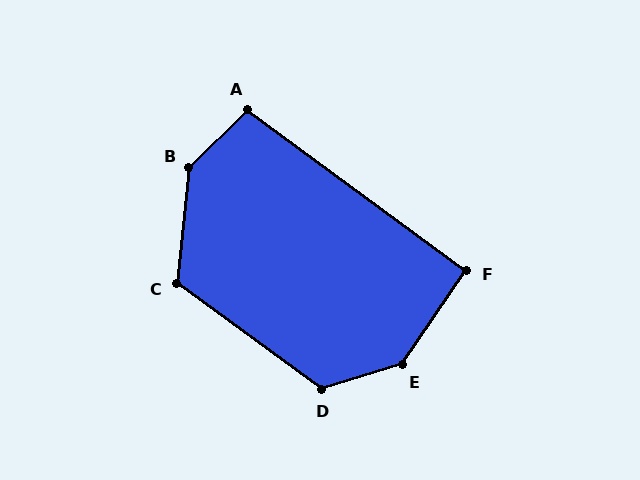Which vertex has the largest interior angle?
B, at approximately 141 degrees.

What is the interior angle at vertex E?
Approximately 141 degrees (obtuse).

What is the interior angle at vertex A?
Approximately 99 degrees (obtuse).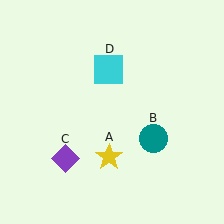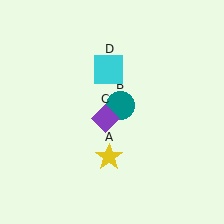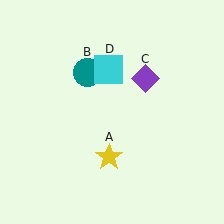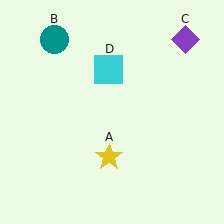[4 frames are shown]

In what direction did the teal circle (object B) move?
The teal circle (object B) moved up and to the left.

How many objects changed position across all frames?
2 objects changed position: teal circle (object B), purple diamond (object C).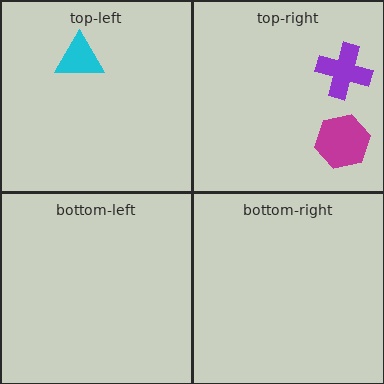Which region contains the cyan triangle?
The top-left region.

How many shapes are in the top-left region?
1.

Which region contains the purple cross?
The top-right region.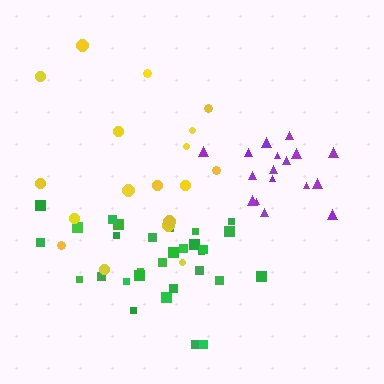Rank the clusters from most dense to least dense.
green, purple, yellow.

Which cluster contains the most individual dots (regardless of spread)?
Green (30).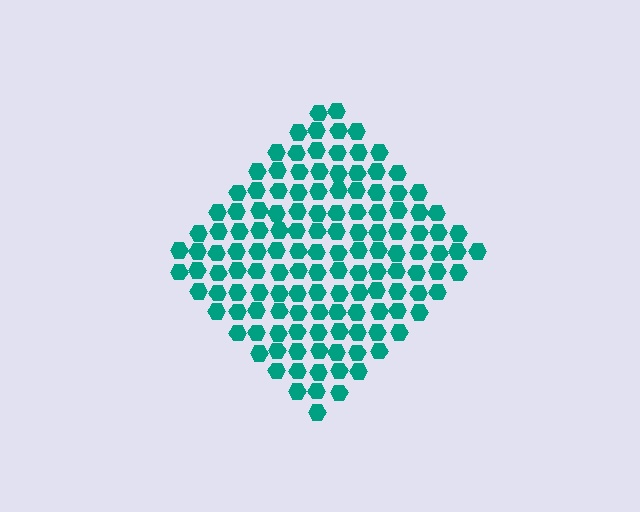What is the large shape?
The large shape is a diamond.